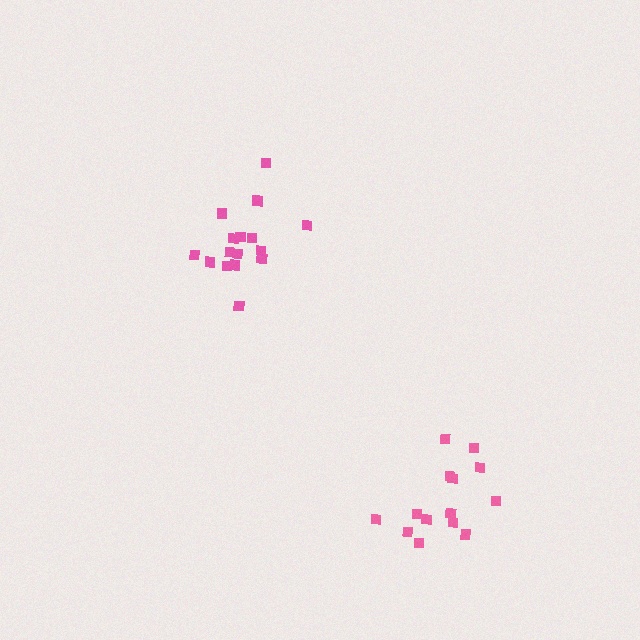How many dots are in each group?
Group 1: 14 dots, Group 2: 16 dots (30 total).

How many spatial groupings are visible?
There are 2 spatial groupings.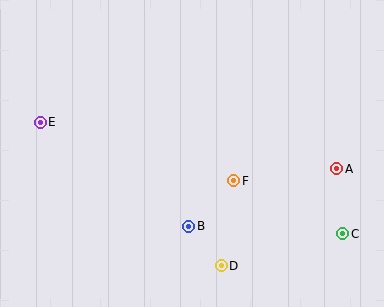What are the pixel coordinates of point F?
Point F is at (234, 181).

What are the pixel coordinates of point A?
Point A is at (337, 169).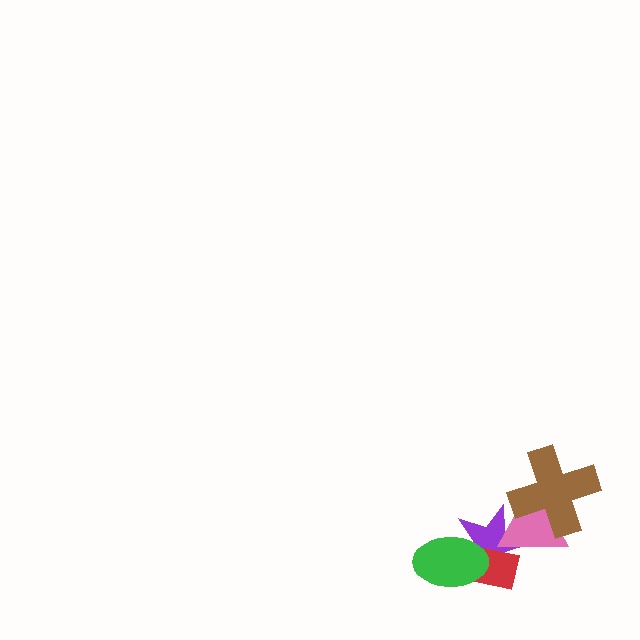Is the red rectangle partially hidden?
Yes, it is partially covered by another shape.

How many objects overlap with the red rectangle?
3 objects overlap with the red rectangle.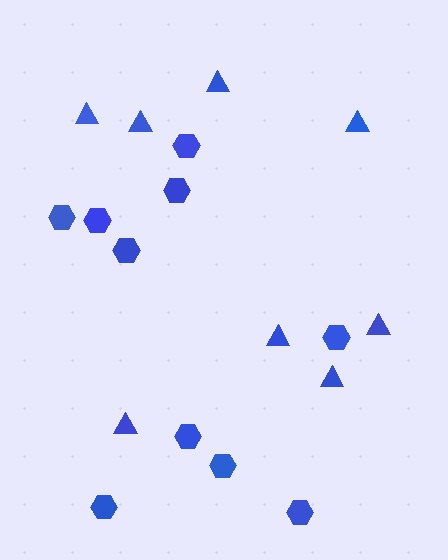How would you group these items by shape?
There are 2 groups: one group of hexagons (10) and one group of triangles (8).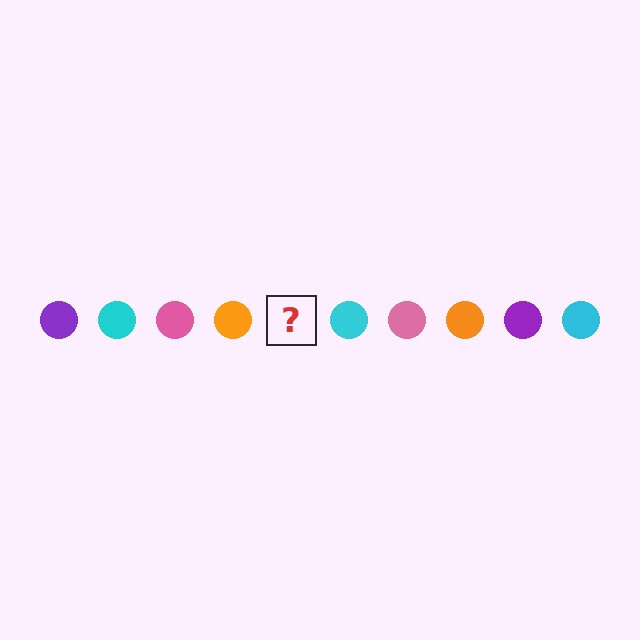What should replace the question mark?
The question mark should be replaced with a purple circle.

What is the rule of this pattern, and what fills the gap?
The rule is that the pattern cycles through purple, cyan, pink, orange circles. The gap should be filled with a purple circle.